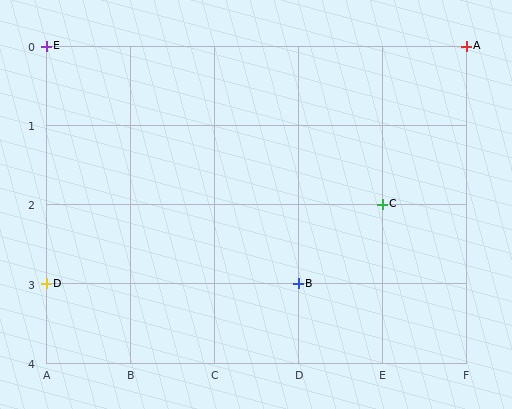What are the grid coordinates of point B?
Point B is at grid coordinates (D, 3).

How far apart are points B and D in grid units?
Points B and D are 3 columns apart.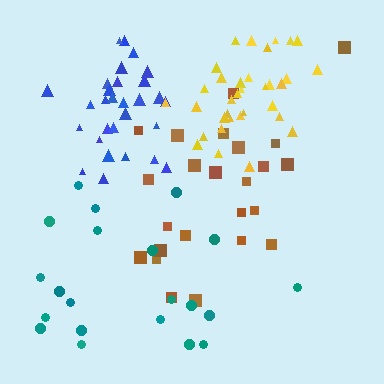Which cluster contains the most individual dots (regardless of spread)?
Yellow (34).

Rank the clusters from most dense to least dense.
yellow, blue, brown, teal.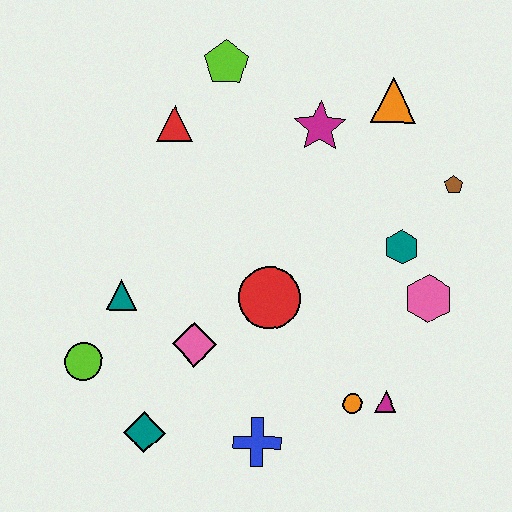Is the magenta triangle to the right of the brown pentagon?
No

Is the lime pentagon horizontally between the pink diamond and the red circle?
Yes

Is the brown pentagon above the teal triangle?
Yes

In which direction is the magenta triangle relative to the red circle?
The magenta triangle is to the right of the red circle.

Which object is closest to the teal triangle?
The lime circle is closest to the teal triangle.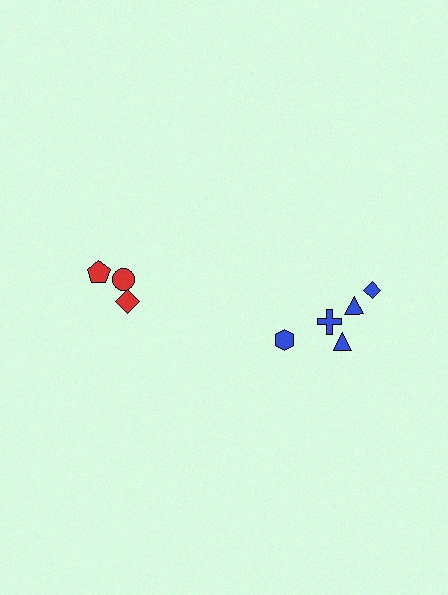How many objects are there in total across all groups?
There are 8 objects.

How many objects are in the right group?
There are 5 objects.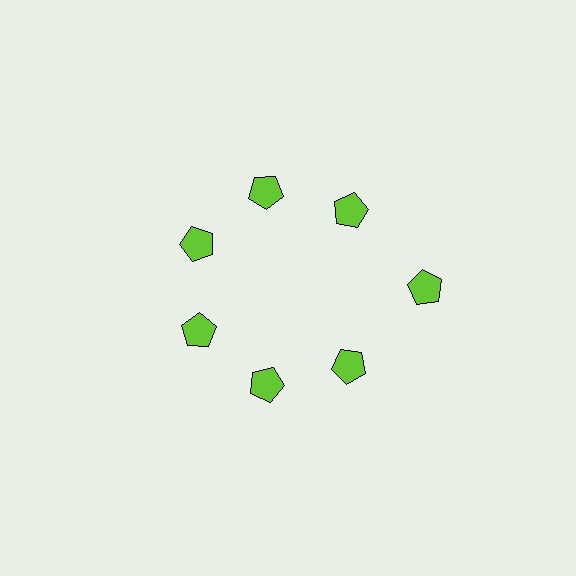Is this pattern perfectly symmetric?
No. The 7 lime pentagons are arranged in a ring, but one element near the 3 o'clock position is pushed outward from the center, breaking the 7-fold rotational symmetry.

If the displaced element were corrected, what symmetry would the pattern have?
It would have 7-fold rotational symmetry — the pattern would map onto itself every 51 degrees.